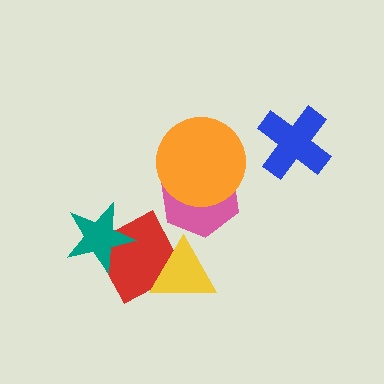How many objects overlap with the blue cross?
0 objects overlap with the blue cross.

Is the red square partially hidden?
Yes, it is partially covered by another shape.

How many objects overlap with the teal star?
1 object overlaps with the teal star.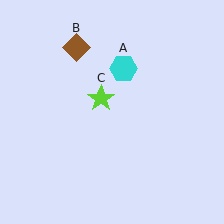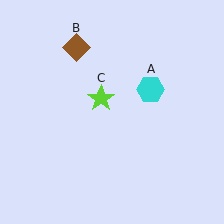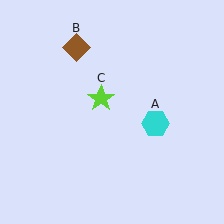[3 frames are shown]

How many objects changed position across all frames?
1 object changed position: cyan hexagon (object A).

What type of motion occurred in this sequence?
The cyan hexagon (object A) rotated clockwise around the center of the scene.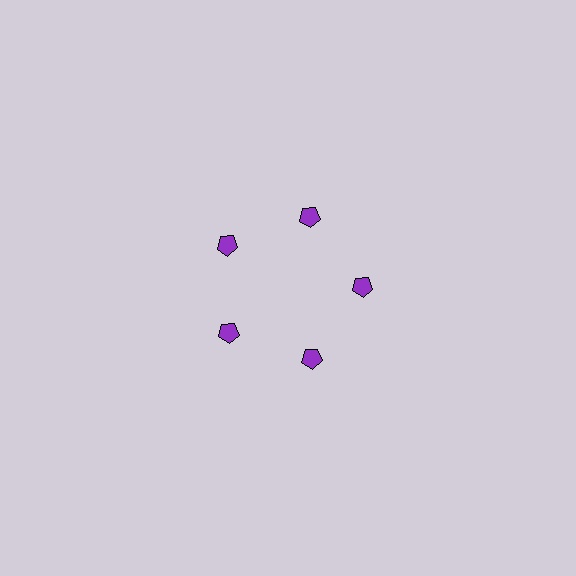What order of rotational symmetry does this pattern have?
This pattern has 5-fold rotational symmetry.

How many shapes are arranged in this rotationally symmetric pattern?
There are 5 shapes, arranged in 5 groups of 1.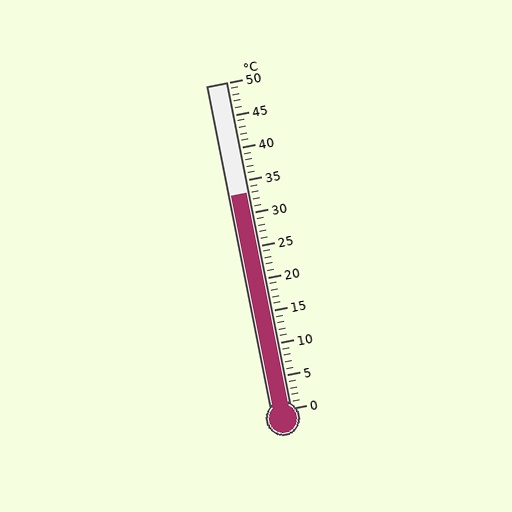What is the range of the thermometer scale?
The thermometer scale ranges from 0°C to 50°C.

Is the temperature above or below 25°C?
The temperature is above 25°C.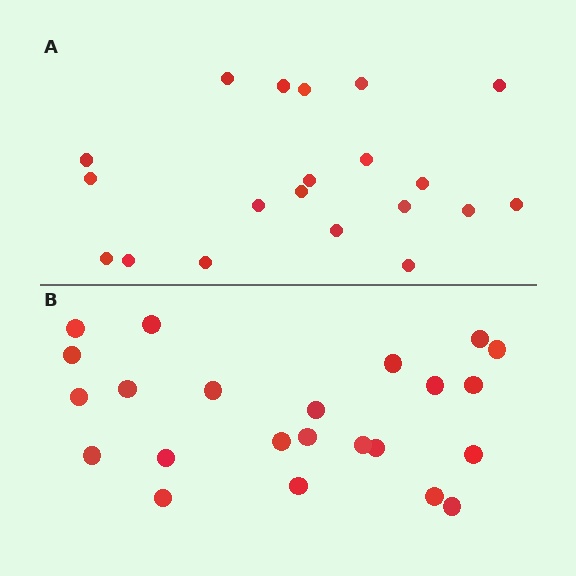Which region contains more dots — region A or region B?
Region B (the bottom region) has more dots.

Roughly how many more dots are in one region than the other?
Region B has just a few more — roughly 2 or 3 more dots than region A.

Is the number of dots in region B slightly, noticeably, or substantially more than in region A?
Region B has only slightly more — the two regions are fairly close. The ratio is roughly 1.1 to 1.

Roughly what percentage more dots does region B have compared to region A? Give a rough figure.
About 15% more.